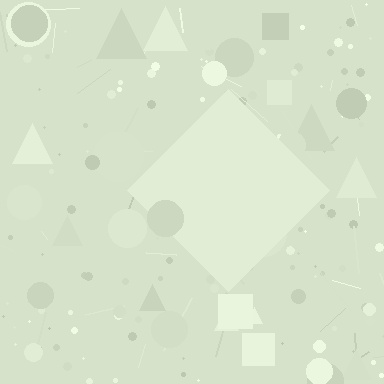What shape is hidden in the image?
A diamond is hidden in the image.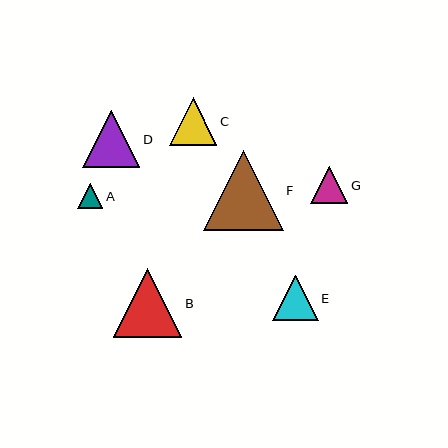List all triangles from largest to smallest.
From largest to smallest: F, B, D, C, E, G, A.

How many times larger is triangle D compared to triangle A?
Triangle D is approximately 2.3 times the size of triangle A.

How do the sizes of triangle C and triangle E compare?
Triangle C and triangle E are approximately the same size.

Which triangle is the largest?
Triangle F is the largest with a size of approximately 80 pixels.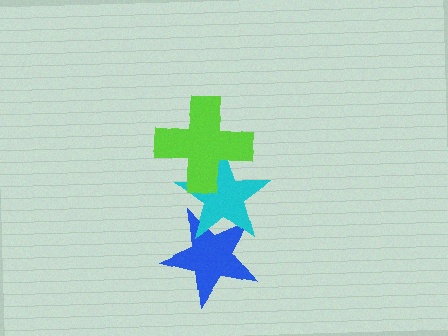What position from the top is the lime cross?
The lime cross is 1st from the top.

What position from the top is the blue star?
The blue star is 3rd from the top.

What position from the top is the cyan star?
The cyan star is 2nd from the top.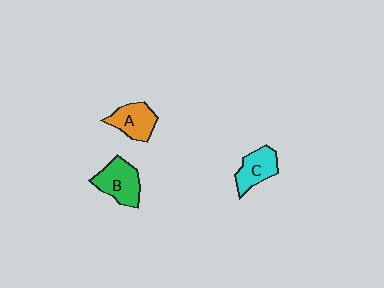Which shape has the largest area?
Shape B (green).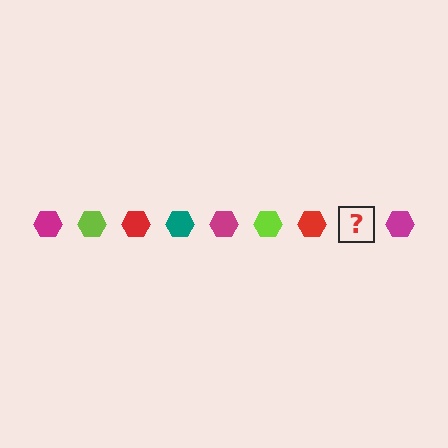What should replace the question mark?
The question mark should be replaced with a teal hexagon.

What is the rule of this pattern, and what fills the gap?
The rule is that the pattern cycles through magenta, lime, red, teal hexagons. The gap should be filled with a teal hexagon.